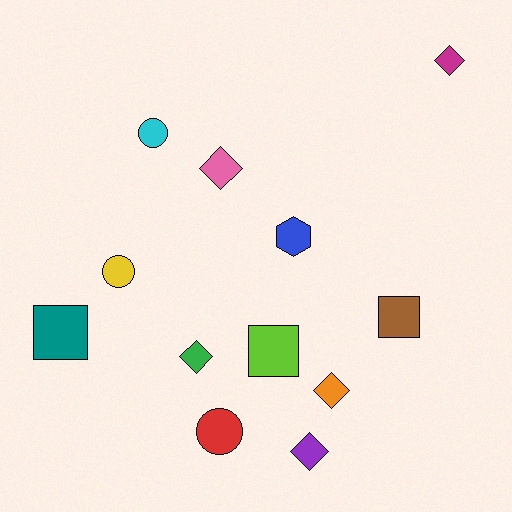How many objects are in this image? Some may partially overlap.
There are 12 objects.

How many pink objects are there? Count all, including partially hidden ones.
There is 1 pink object.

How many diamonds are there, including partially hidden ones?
There are 5 diamonds.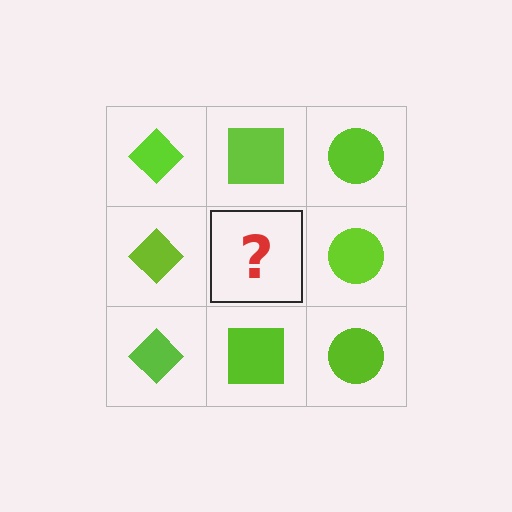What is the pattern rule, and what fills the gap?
The rule is that each column has a consistent shape. The gap should be filled with a lime square.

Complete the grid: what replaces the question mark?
The question mark should be replaced with a lime square.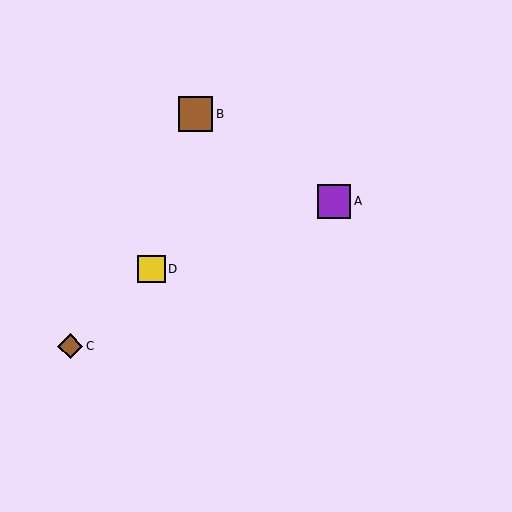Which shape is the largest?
The brown square (labeled B) is the largest.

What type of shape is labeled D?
Shape D is a yellow square.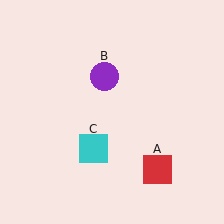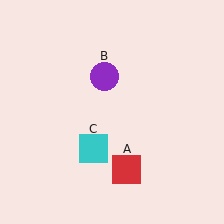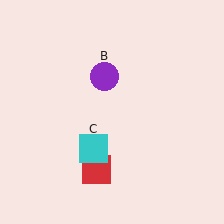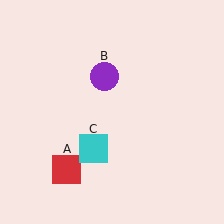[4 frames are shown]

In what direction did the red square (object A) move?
The red square (object A) moved left.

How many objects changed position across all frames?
1 object changed position: red square (object A).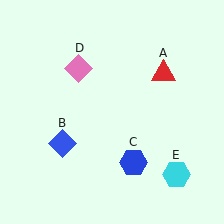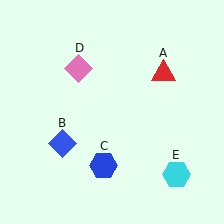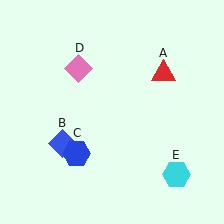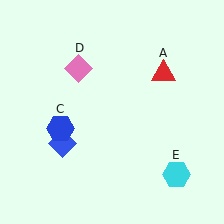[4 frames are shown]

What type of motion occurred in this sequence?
The blue hexagon (object C) rotated clockwise around the center of the scene.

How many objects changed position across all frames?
1 object changed position: blue hexagon (object C).